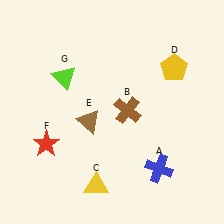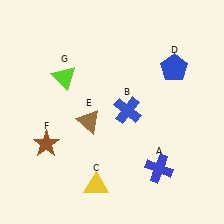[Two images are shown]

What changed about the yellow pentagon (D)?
In Image 1, D is yellow. In Image 2, it changed to blue.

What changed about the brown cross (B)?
In Image 1, B is brown. In Image 2, it changed to blue.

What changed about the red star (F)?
In Image 1, F is red. In Image 2, it changed to brown.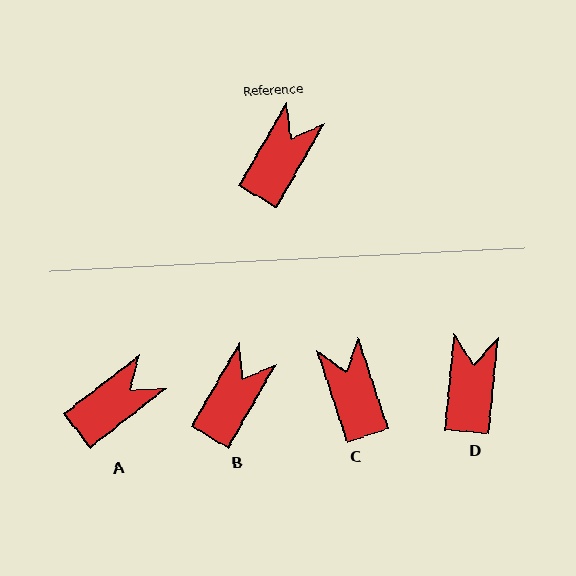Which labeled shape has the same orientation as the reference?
B.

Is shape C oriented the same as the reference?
No, it is off by about 48 degrees.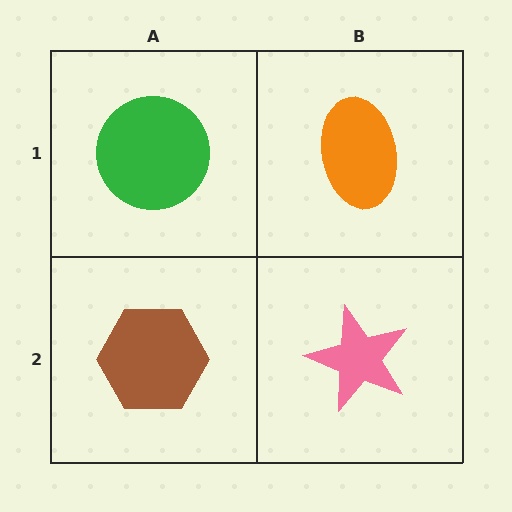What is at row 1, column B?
An orange ellipse.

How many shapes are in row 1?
2 shapes.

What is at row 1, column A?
A green circle.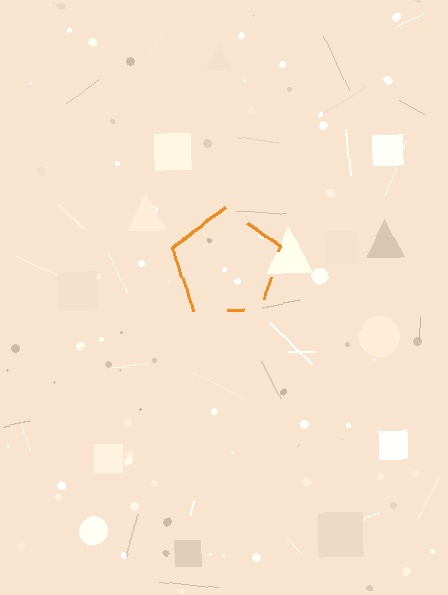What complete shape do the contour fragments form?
The contour fragments form a pentagon.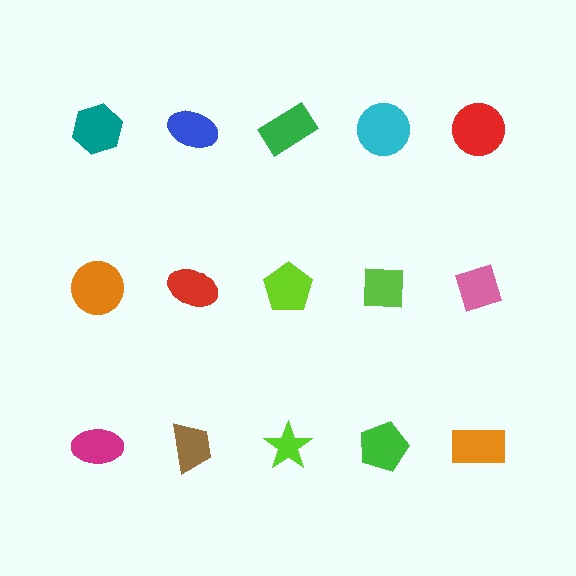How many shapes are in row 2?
5 shapes.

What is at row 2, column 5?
A pink diamond.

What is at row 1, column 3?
A green rectangle.